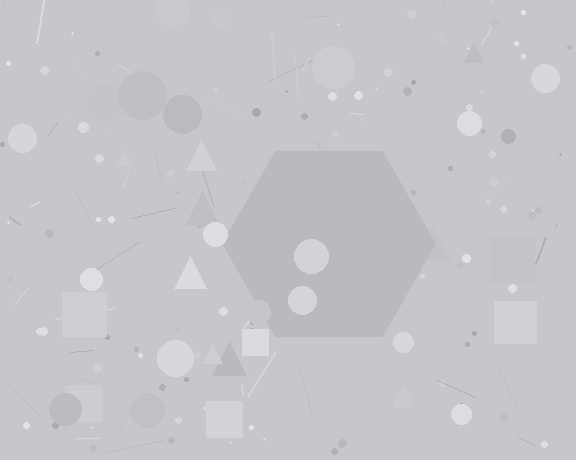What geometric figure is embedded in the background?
A hexagon is embedded in the background.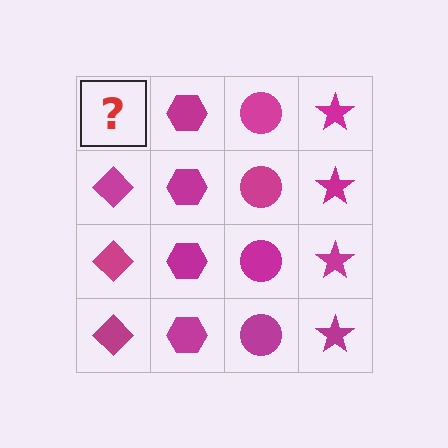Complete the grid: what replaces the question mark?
The question mark should be replaced with a magenta diamond.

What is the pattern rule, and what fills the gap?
The rule is that each column has a consistent shape. The gap should be filled with a magenta diamond.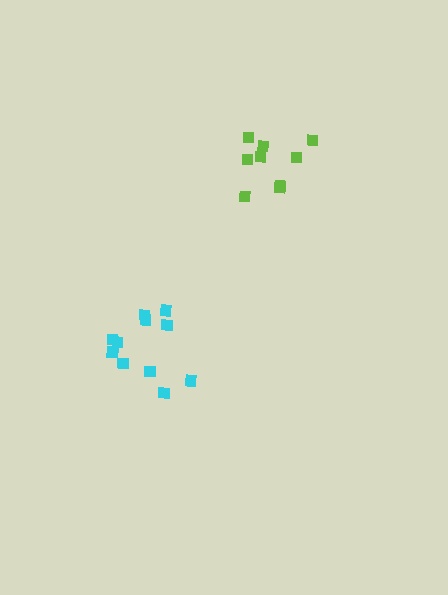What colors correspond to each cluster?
The clusters are colored: lime, cyan.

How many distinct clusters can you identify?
There are 2 distinct clusters.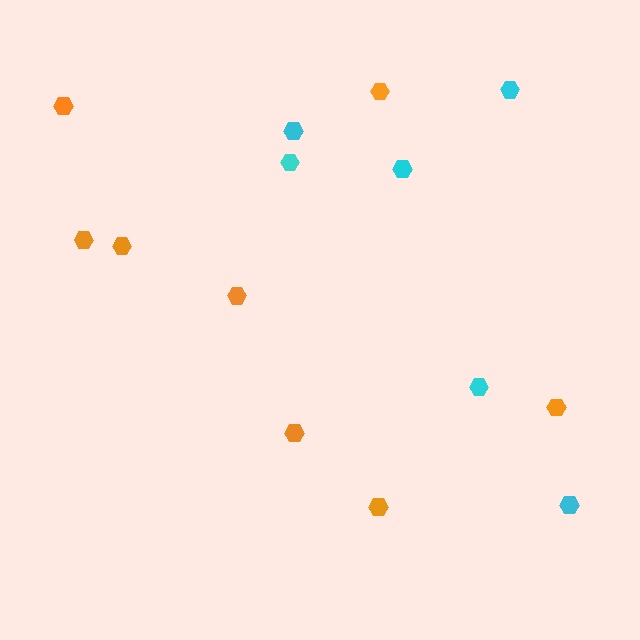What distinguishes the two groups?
There are 2 groups: one group of cyan hexagons (6) and one group of orange hexagons (8).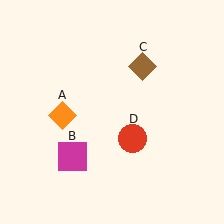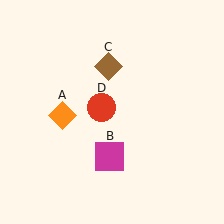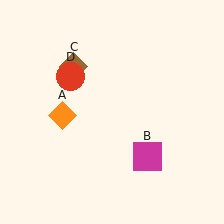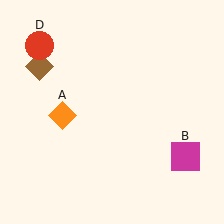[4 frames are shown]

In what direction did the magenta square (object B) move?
The magenta square (object B) moved right.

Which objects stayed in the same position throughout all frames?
Orange diamond (object A) remained stationary.